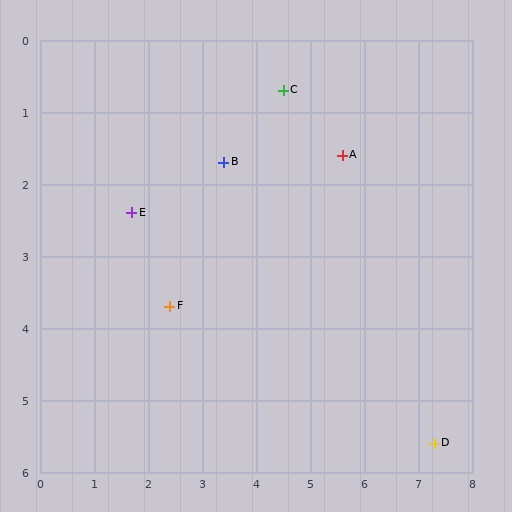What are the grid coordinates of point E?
Point E is at approximately (1.7, 2.4).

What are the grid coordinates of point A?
Point A is at approximately (5.6, 1.6).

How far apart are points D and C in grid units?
Points D and C are about 5.6 grid units apart.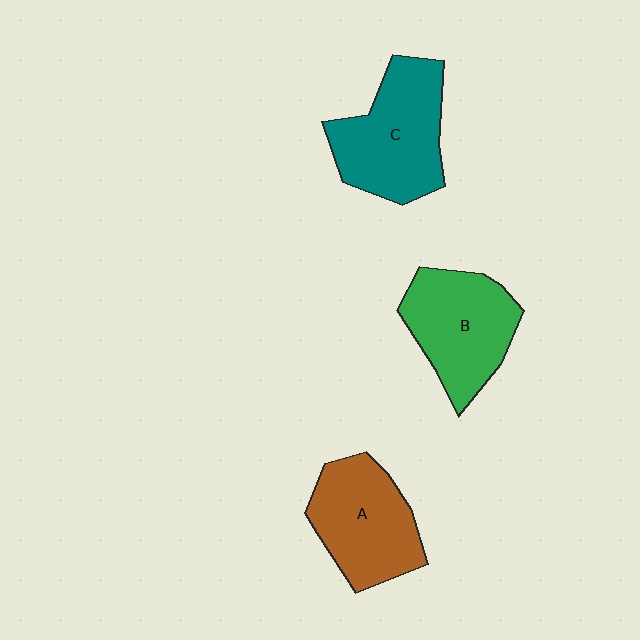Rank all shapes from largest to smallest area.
From largest to smallest: C (teal), B (green), A (brown).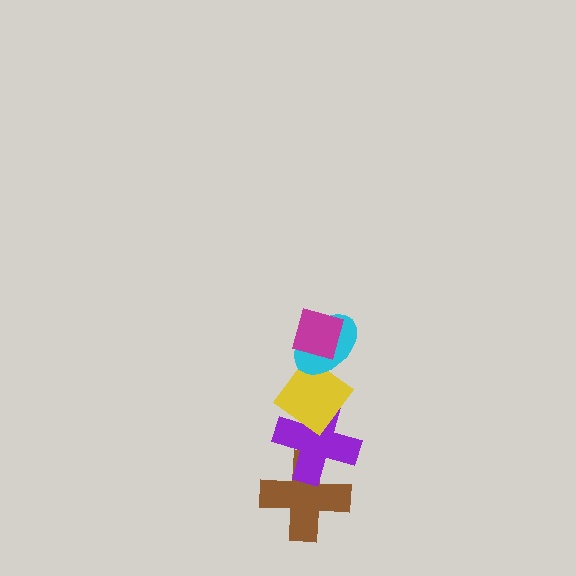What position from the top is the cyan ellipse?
The cyan ellipse is 2nd from the top.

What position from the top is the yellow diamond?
The yellow diamond is 3rd from the top.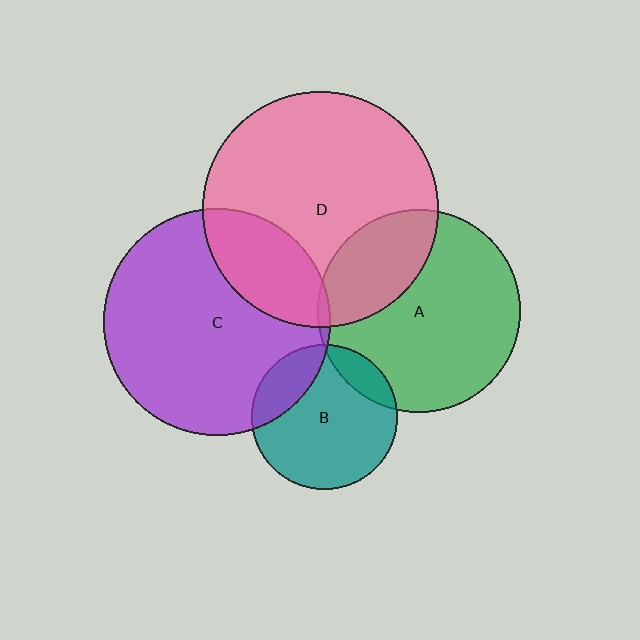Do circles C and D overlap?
Yes.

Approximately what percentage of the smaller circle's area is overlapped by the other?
Approximately 25%.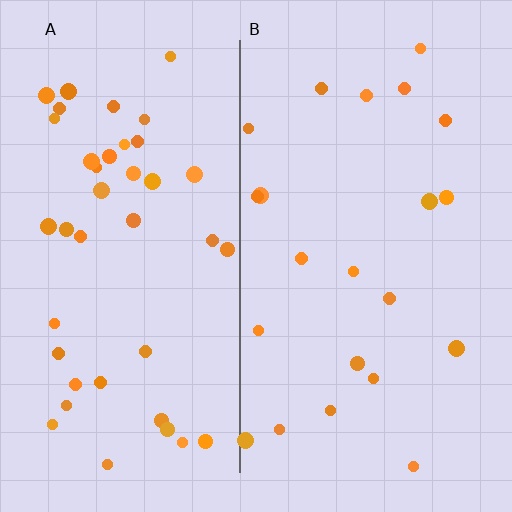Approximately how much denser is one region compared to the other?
Approximately 1.9× — region A over region B.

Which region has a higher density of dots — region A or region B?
A (the left).